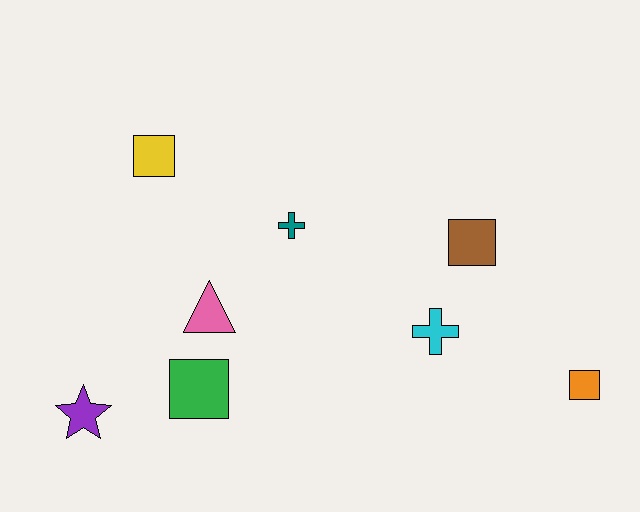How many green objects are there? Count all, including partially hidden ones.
There is 1 green object.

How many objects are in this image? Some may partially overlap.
There are 8 objects.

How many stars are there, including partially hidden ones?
There is 1 star.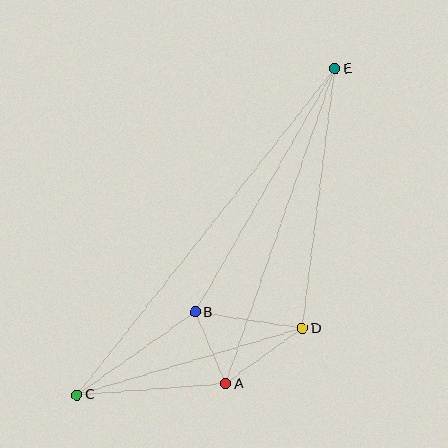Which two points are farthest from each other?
Points C and E are farthest from each other.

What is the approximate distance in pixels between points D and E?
The distance between D and E is approximately 262 pixels.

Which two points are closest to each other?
Points A and B are closest to each other.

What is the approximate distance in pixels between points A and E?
The distance between A and E is approximately 334 pixels.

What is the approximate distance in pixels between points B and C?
The distance between B and C is approximately 144 pixels.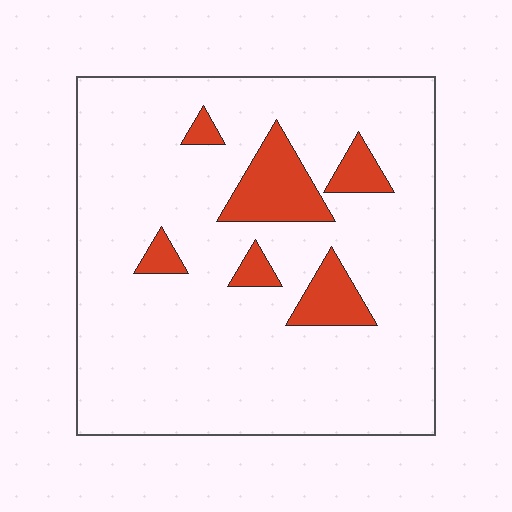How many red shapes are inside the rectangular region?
6.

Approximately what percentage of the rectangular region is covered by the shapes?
Approximately 10%.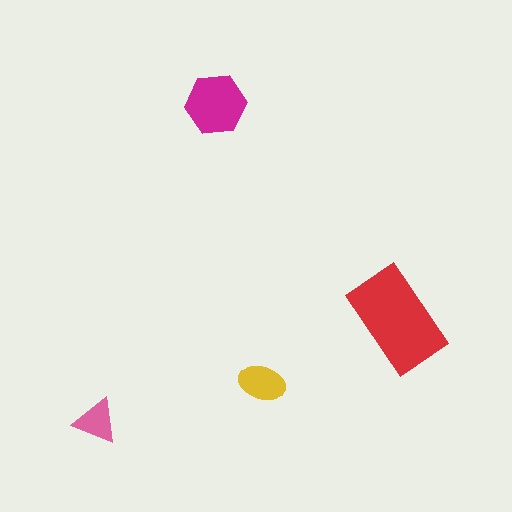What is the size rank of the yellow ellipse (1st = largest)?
3rd.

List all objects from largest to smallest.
The red rectangle, the magenta hexagon, the yellow ellipse, the pink triangle.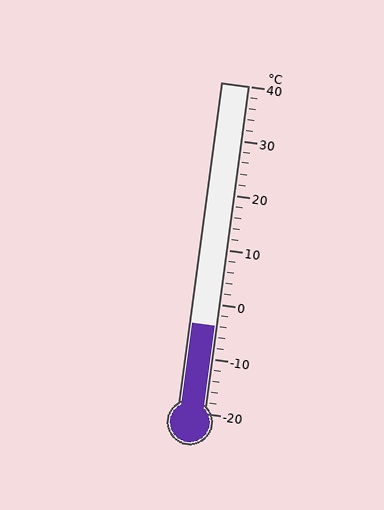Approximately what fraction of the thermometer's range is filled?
The thermometer is filled to approximately 25% of its range.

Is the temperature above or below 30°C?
The temperature is below 30°C.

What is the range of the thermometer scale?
The thermometer scale ranges from -20°C to 40°C.